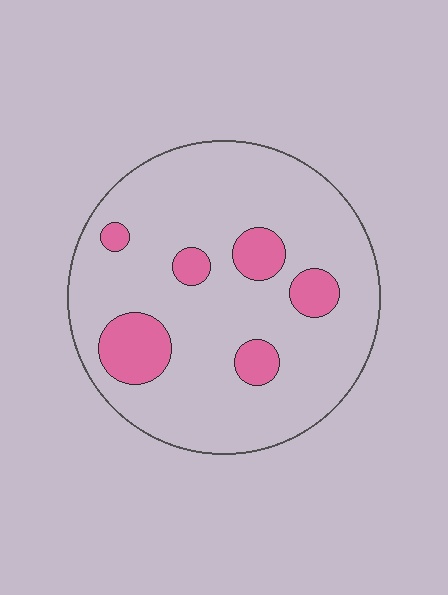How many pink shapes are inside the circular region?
6.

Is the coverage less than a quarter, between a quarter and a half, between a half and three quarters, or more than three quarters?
Less than a quarter.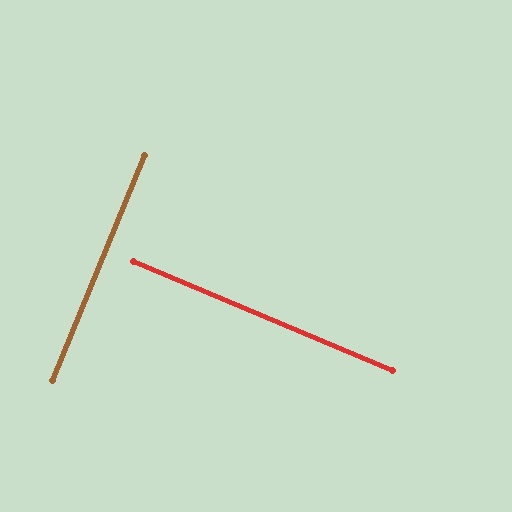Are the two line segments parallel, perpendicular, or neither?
Perpendicular — they meet at approximately 89°.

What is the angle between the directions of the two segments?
Approximately 89 degrees.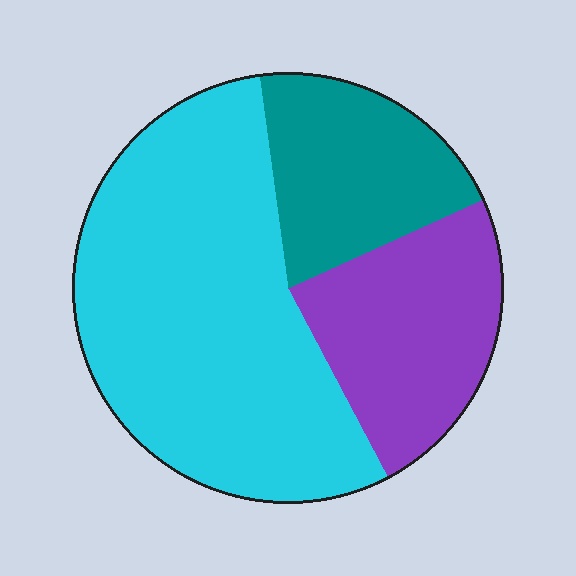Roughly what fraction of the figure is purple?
Purple covers roughly 25% of the figure.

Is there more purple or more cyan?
Cyan.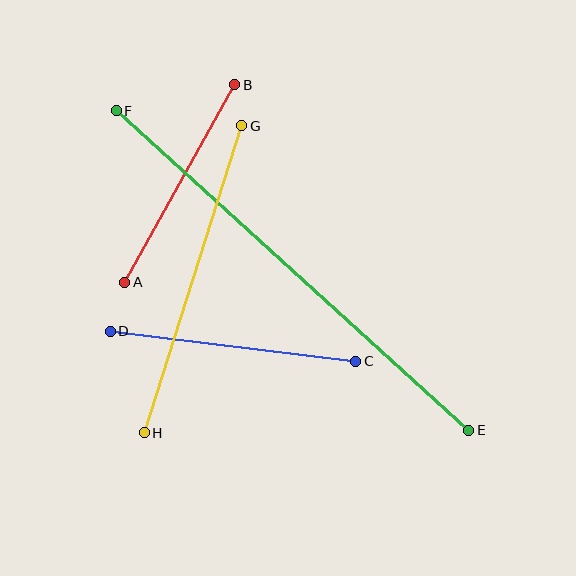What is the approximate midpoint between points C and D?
The midpoint is at approximately (233, 346) pixels.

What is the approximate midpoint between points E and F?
The midpoint is at approximately (292, 271) pixels.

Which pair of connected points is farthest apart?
Points E and F are farthest apart.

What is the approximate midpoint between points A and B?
The midpoint is at approximately (180, 184) pixels.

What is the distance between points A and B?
The distance is approximately 226 pixels.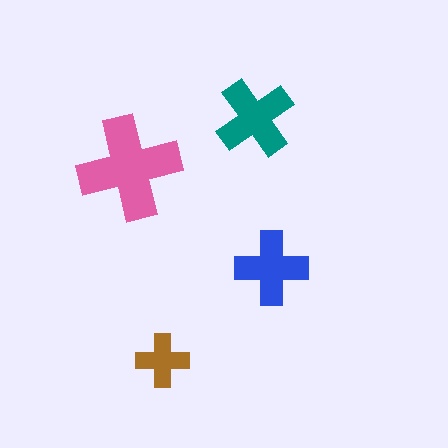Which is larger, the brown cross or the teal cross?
The teal one.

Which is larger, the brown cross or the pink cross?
The pink one.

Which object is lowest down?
The brown cross is bottommost.